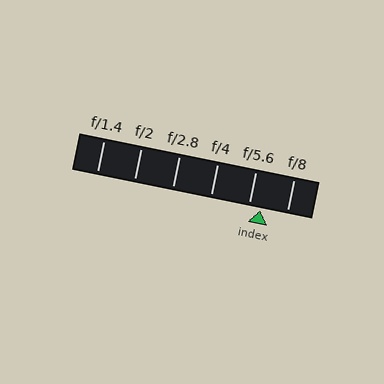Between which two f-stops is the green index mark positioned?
The index mark is between f/5.6 and f/8.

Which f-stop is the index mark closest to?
The index mark is closest to f/5.6.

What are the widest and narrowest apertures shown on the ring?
The widest aperture shown is f/1.4 and the narrowest is f/8.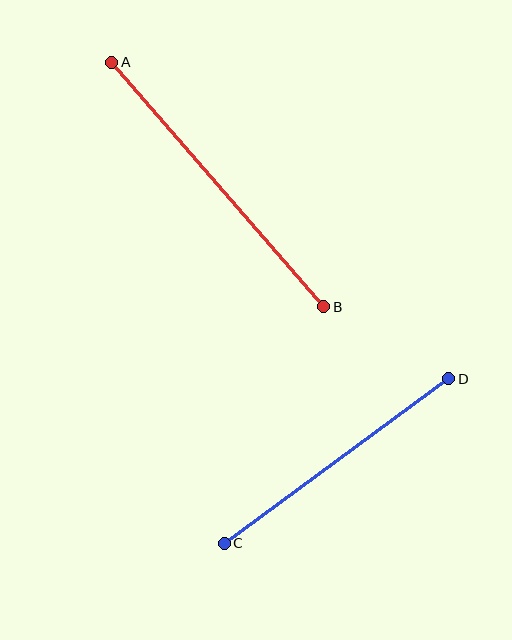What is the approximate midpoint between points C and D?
The midpoint is at approximately (336, 461) pixels.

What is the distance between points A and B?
The distance is approximately 323 pixels.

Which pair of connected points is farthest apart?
Points A and B are farthest apart.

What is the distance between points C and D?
The distance is approximately 278 pixels.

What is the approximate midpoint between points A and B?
The midpoint is at approximately (218, 184) pixels.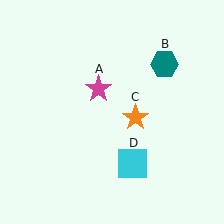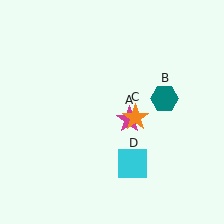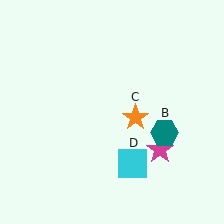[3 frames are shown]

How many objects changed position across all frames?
2 objects changed position: magenta star (object A), teal hexagon (object B).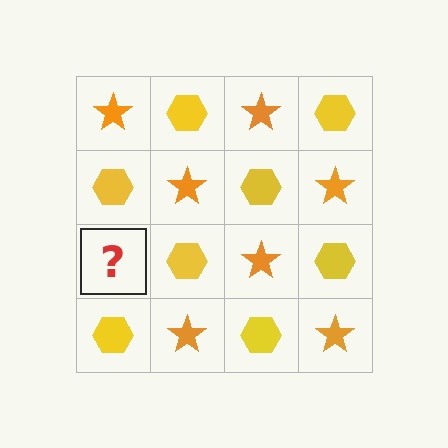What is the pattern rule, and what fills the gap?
The rule is that it alternates orange star and yellow hexagon in a checkerboard pattern. The gap should be filled with an orange star.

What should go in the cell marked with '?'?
The missing cell should contain an orange star.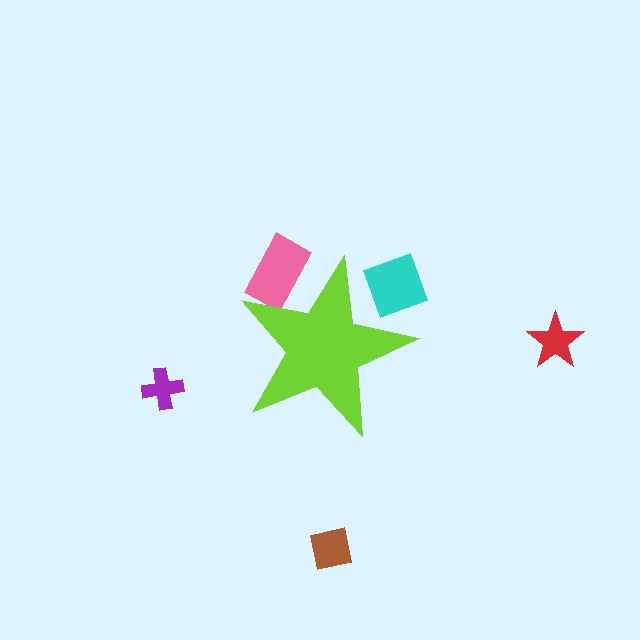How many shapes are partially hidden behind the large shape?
2 shapes are partially hidden.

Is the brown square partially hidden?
No, the brown square is fully visible.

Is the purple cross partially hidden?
No, the purple cross is fully visible.